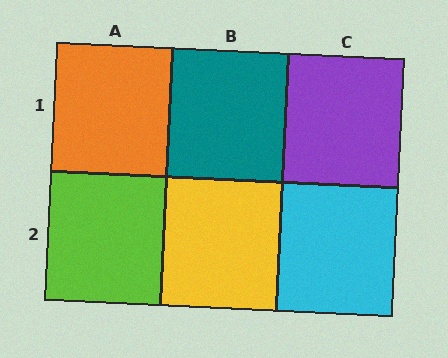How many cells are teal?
1 cell is teal.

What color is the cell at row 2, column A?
Lime.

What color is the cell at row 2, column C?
Cyan.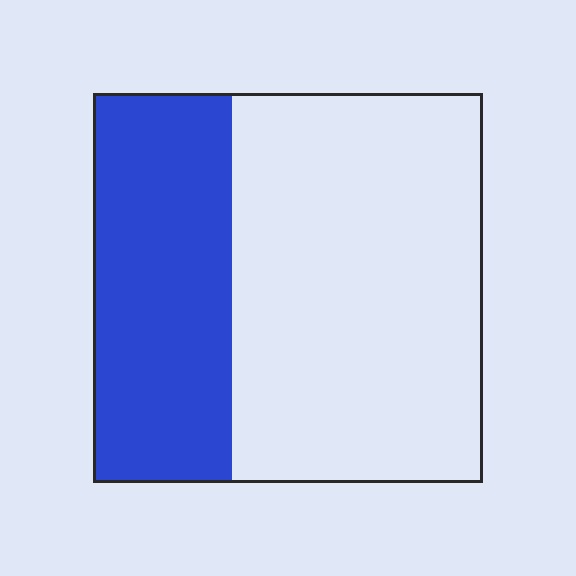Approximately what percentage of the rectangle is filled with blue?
Approximately 35%.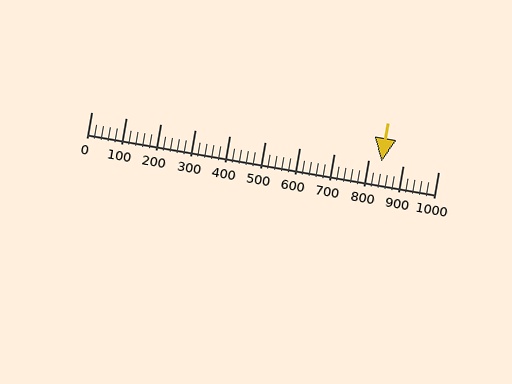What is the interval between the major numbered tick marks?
The major tick marks are spaced 100 units apart.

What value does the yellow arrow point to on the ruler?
The yellow arrow points to approximately 837.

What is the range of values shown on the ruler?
The ruler shows values from 0 to 1000.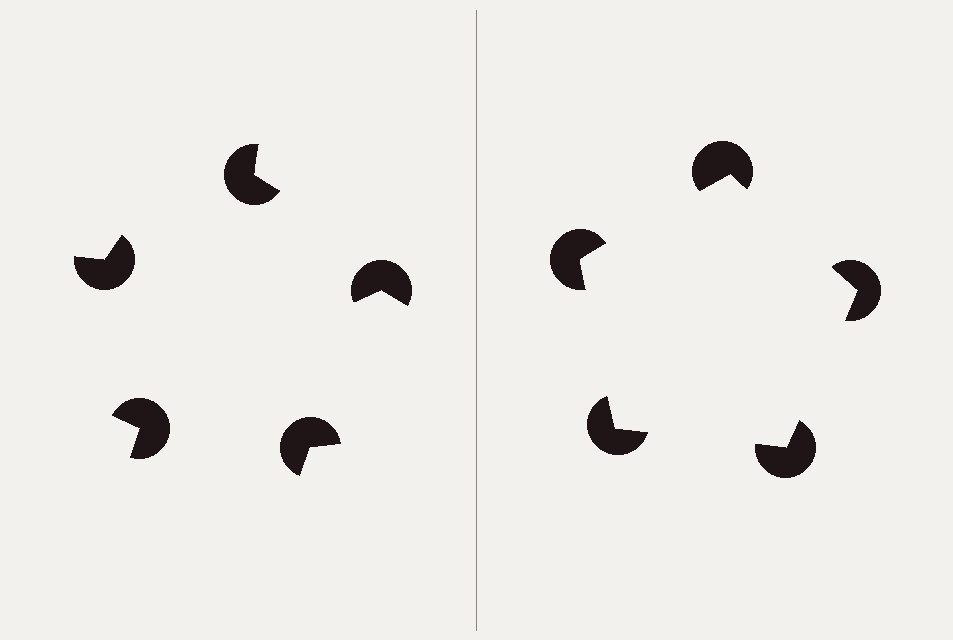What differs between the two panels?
The pac-man discs are positioned identically on both sides; only the wedge orientations differ. On the right they align to a pentagon; on the left they are misaligned.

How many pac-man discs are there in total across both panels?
10 — 5 on each side.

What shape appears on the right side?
An illusory pentagon.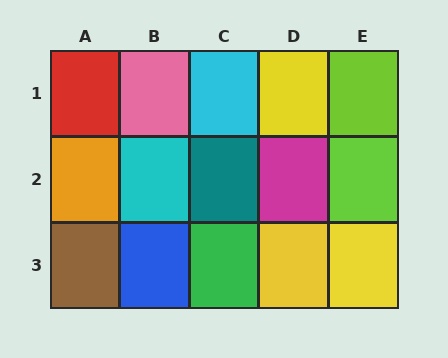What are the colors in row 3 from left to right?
Brown, blue, green, yellow, yellow.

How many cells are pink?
1 cell is pink.